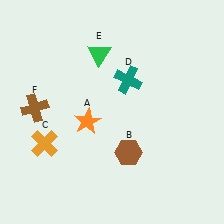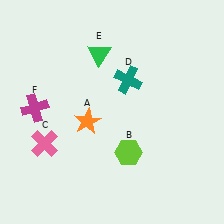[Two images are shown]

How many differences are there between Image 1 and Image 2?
There are 3 differences between the two images.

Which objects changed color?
B changed from brown to lime. C changed from orange to pink. F changed from brown to magenta.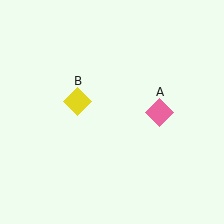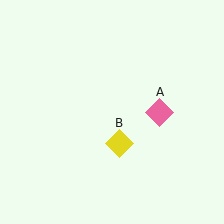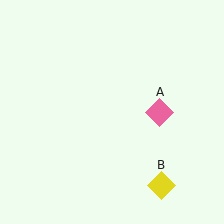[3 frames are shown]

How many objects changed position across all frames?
1 object changed position: yellow diamond (object B).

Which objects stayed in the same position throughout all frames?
Pink diamond (object A) remained stationary.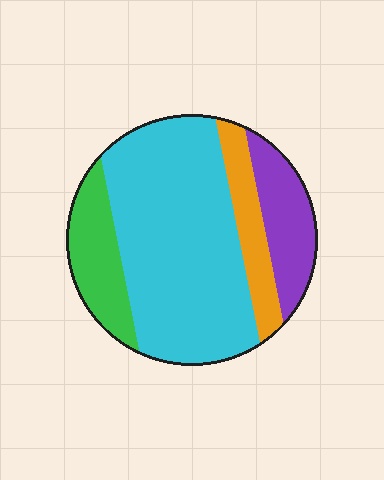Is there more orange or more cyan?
Cyan.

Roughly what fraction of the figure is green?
Green covers 15% of the figure.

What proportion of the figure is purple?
Purple takes up about one sixth (1/6) of the figure.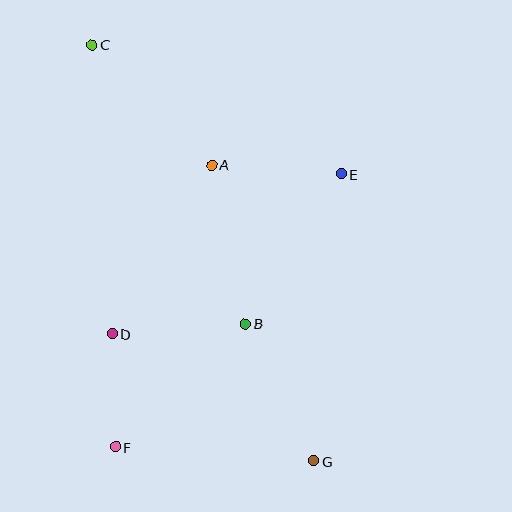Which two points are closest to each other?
Points D and F are closest to each other.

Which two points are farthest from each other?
Points C and G are farthest from each other.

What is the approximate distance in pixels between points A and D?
The distance between A and D is approximately 196 pixels.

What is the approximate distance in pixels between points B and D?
The distance between B and D is approximately 134 pixels.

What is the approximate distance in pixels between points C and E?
The distance between C and E is approximately 281 pixels.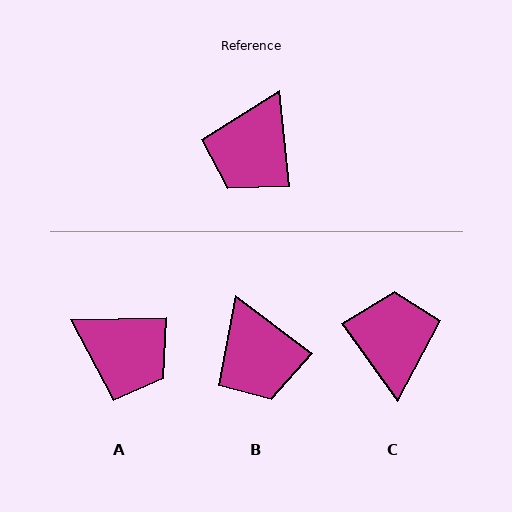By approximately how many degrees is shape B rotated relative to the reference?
Approximately 47 degrees counter-clockwise.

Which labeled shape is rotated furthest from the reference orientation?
C, about 151 degrees away.